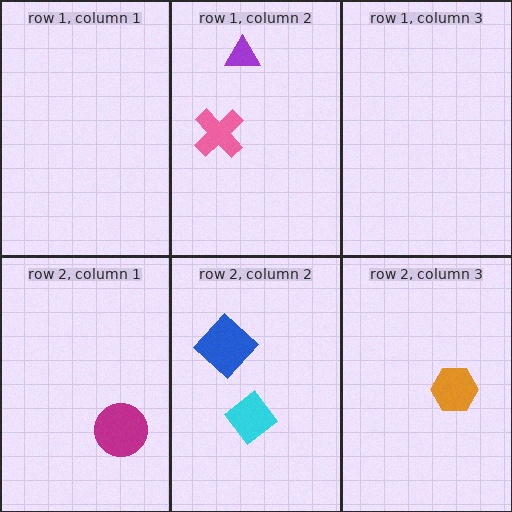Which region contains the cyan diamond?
The row 2, column 2 region.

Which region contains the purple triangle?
The row 1, column 2 region.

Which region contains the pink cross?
The row 1, column 2 region.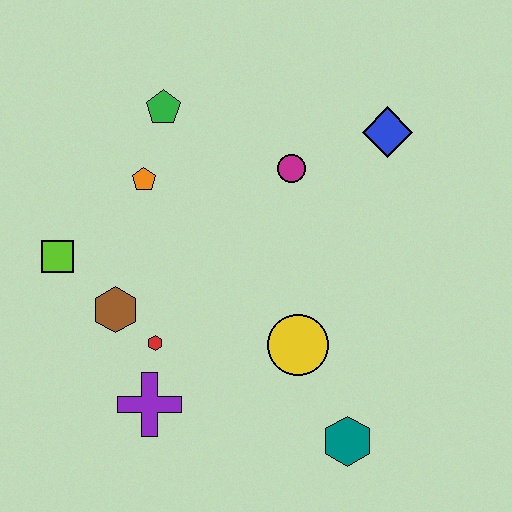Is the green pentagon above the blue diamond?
Yes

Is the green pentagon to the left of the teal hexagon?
Yes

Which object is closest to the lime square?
The brown hexagon is closest to the lime square.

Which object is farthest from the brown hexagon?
The blue diamond is farthest from the brown hexagon.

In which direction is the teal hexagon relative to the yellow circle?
The teal hexagon is below the yellow circle.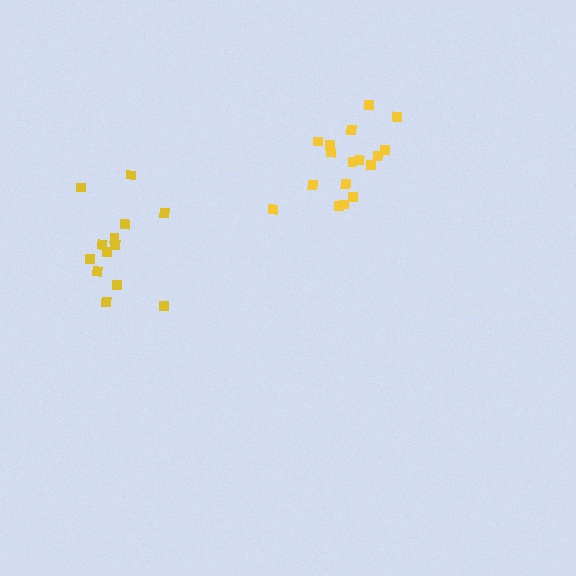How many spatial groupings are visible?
There are 2 spatial groupings.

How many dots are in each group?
Group 1: 13 dots, Group 2: 17 dots (30 total).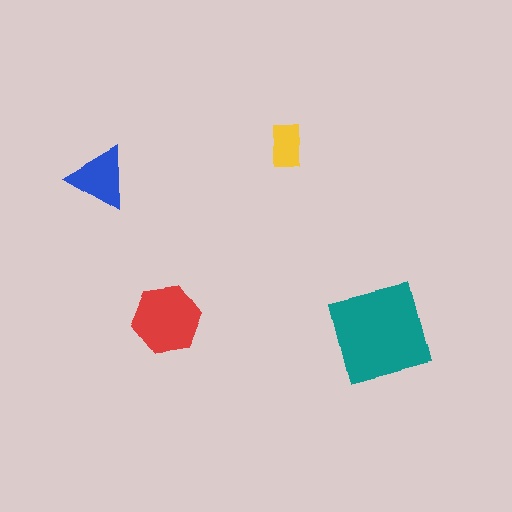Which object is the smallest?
The yellow rectangle.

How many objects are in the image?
There are 4 objects in the image.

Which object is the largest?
The teal square.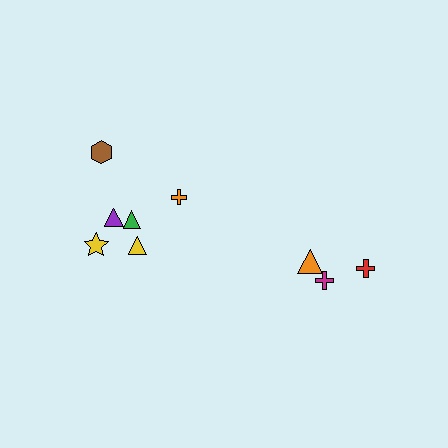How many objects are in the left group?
There are 6 objects.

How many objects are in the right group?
There are 3 objects.